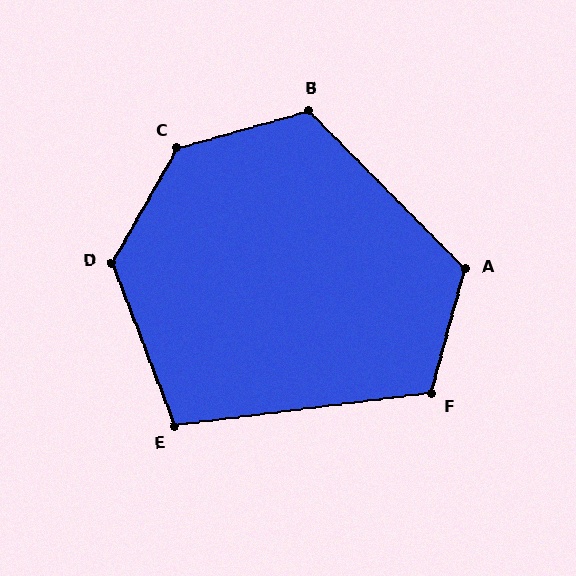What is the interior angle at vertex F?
Approximately 112 degrees (obtuse).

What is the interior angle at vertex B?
Approximately 119 degrees (obtuse).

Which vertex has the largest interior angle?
C, at approximately 136 degrees.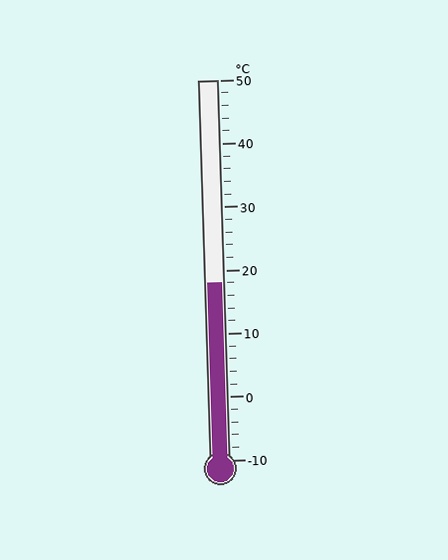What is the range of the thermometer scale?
The thermometer scale ranges from -10°C to 50°C.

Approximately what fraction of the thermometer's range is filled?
The thermometer is filled to approximately 45% of its range.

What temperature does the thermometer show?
The thermometer shows approximately 18°C.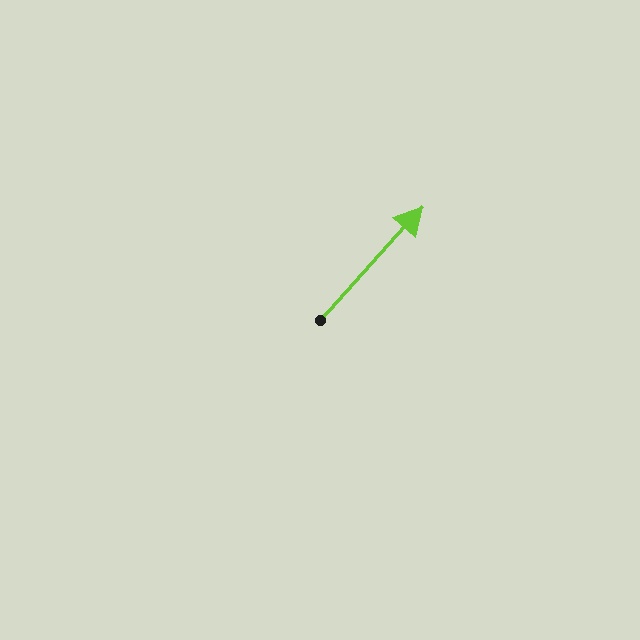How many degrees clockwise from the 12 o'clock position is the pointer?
Approximately 42 degrees.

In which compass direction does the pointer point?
Northeast.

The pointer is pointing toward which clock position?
Roughly 1 o'clock.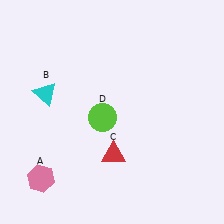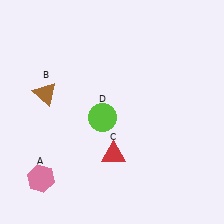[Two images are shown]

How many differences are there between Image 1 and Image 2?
There is 1 difference between the two images.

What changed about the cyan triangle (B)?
In Image 1, B is cyan. In Image 2, it changed to brown.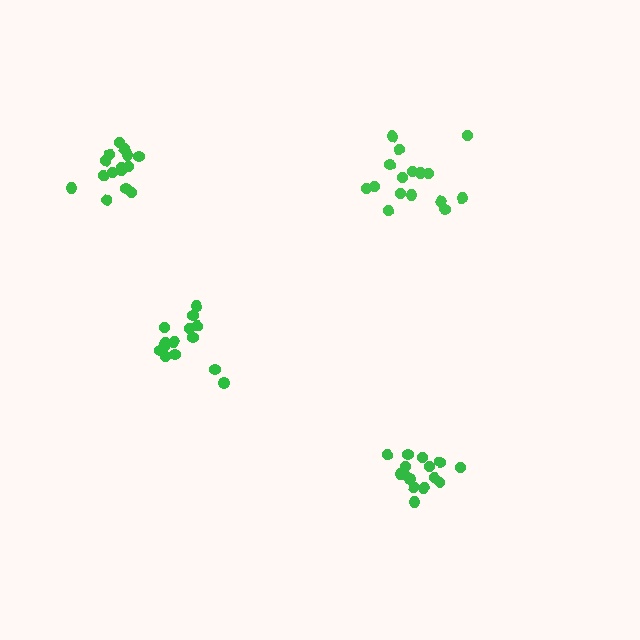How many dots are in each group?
Group 1: 16 dots, Group 2: 15 dots, Group 3: 15 dots, Group 4: 14 dots (60 total).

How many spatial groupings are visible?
There are 4 spatial groupings.